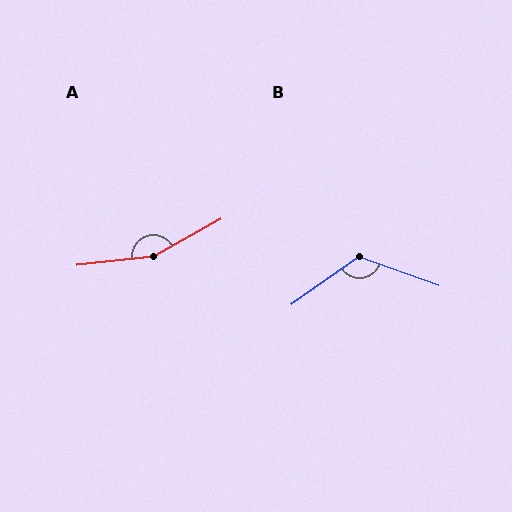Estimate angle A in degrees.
Approximately 157 degrees.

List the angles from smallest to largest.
B (125°), A (157°).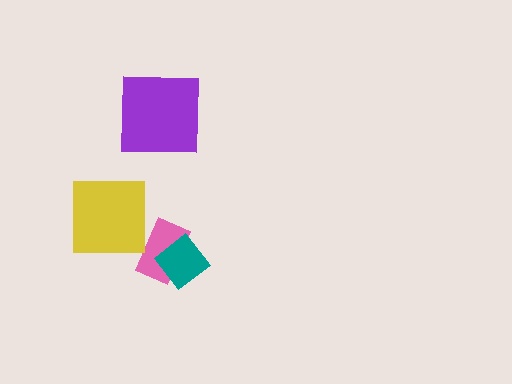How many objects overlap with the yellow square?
0 objects overlap with the yellow square.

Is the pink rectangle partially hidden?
Yes, it is partially covered by another shape.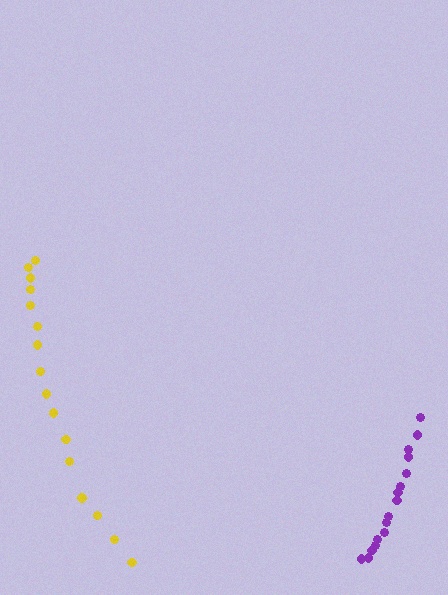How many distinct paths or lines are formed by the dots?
There are 2 distinct paths.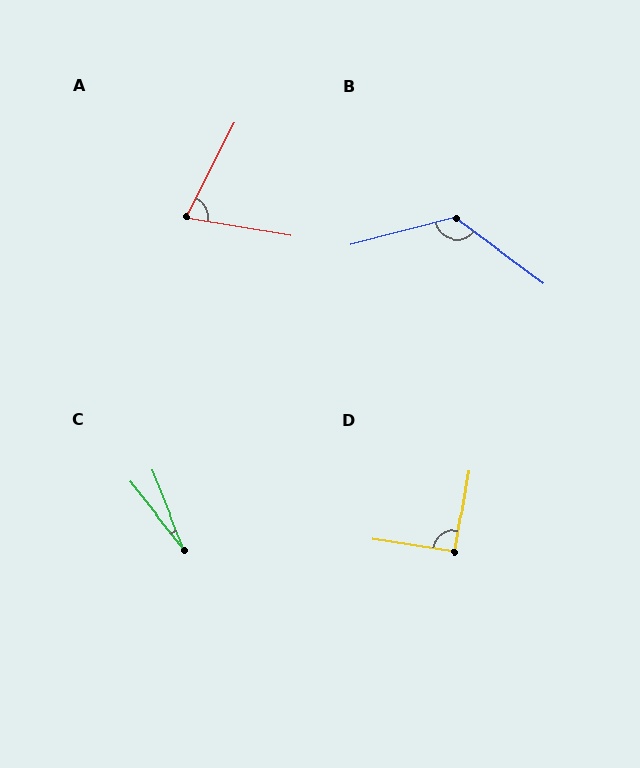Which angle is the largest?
B, at approximately 129 degrees.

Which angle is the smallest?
C, at approximately 16 degrees.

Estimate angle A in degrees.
Approximately 72 degrees.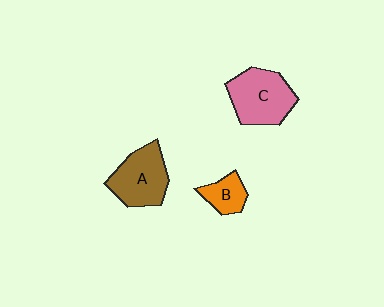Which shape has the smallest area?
Shape B (orange).